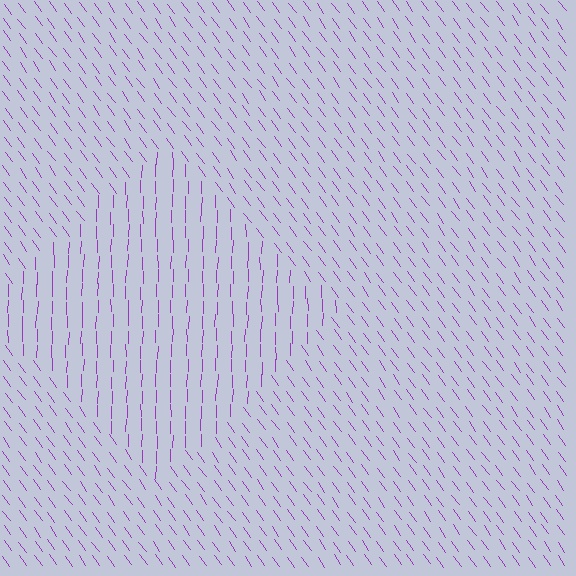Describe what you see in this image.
The image is filled with small purple line segments. A diamond region in the image has lines oriented differently from the surrounding lines, creating a visible texture boundary.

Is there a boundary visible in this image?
Yes, there is a texture boundary formed by a change in line orientation.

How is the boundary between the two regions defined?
The boundary is defined purely by a change in line orientation (approximately 37 degrees difference). All lines are the same color and thickness.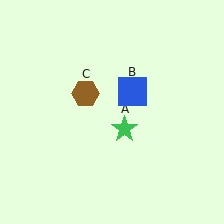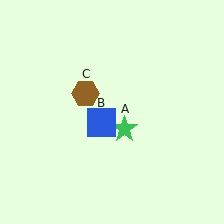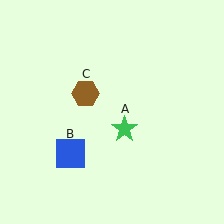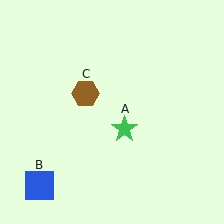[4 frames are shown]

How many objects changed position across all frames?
1 object changed position: blue square (object B).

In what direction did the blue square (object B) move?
The blue square (object B) moved down and to the left.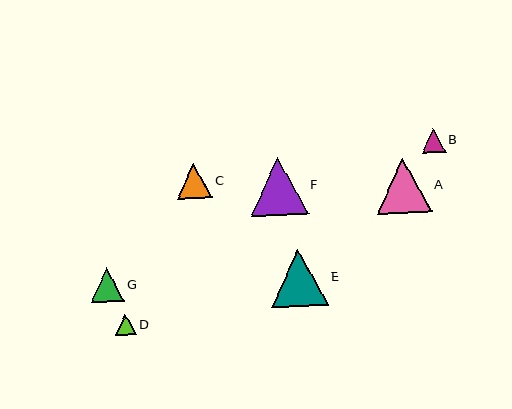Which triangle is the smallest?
Triangle D is the smallest with a size of approximately 21 pixels.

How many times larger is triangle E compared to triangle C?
Triangle E is approximately 1.6 times the size of triangle C.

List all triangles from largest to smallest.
From largest to smallest: F, E, A, C, G, B, D.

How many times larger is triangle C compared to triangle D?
Triangle C is approximately 1.7 times the size of triangle D.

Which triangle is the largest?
Triangle F is the largest with a size of approximately 58 pixels.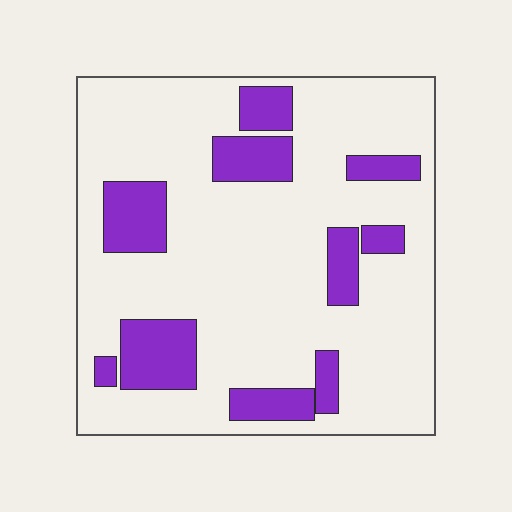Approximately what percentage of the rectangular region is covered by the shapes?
Approximately 20%.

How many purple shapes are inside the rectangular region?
10.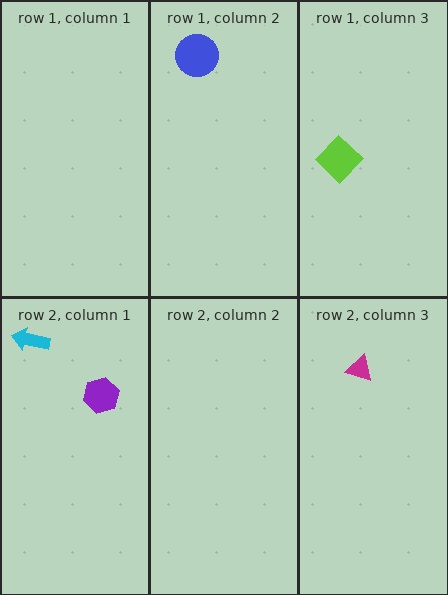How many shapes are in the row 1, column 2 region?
1.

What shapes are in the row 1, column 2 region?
The blue circle.